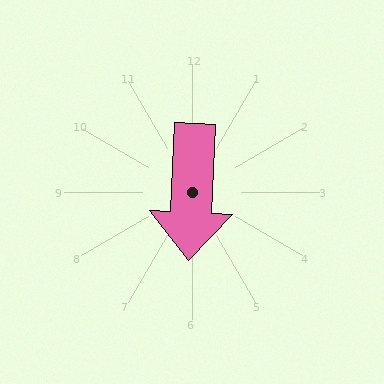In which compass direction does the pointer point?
South.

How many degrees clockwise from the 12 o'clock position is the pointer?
Approximately 183 degrees.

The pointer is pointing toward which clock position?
Roughly 6 o'clock.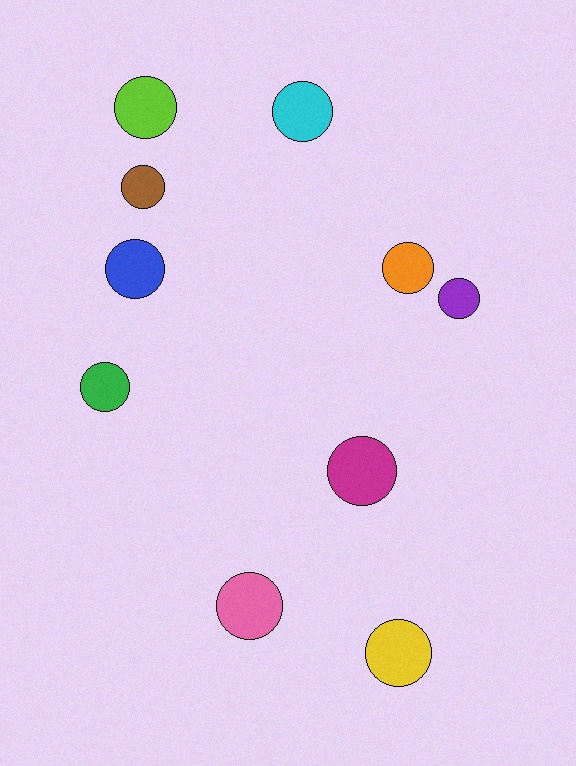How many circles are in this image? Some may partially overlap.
There are 10 circles.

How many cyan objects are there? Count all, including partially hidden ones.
There is 1 cyan object.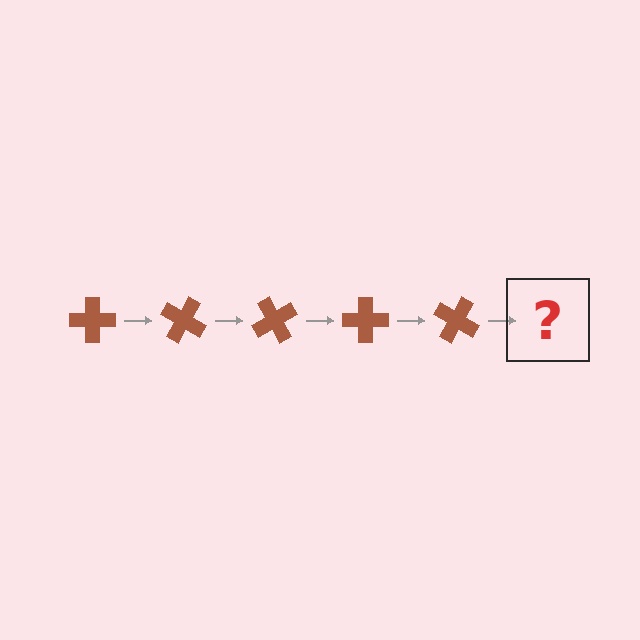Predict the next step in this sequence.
The next step is a brown cross rotated 150 degrees.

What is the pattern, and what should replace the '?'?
The pattern is that the cross rotates 30 degrees each step. The '?' should be a brown cross rotated 150 degrees.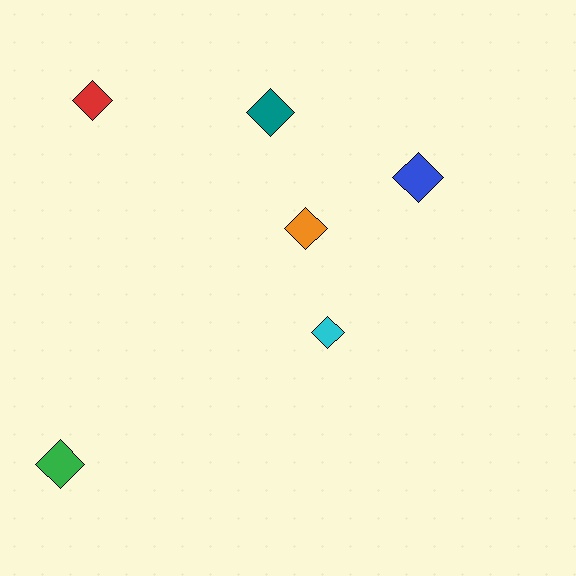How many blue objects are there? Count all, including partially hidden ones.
There is 1 blue object.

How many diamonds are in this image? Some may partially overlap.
There are 6 diamonds.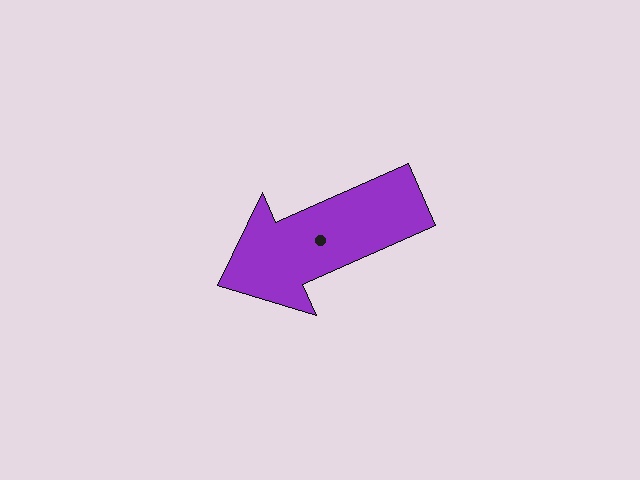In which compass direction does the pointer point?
Southwest.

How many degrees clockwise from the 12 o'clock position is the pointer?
Approximately 246 degrees.